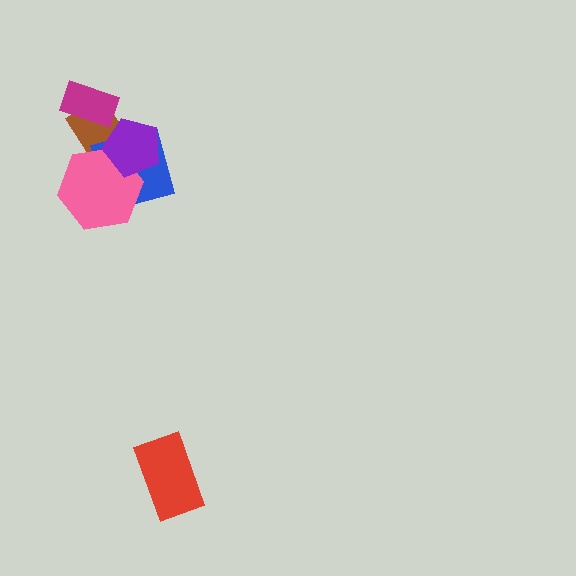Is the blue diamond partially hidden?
Yes, it is partially covered by another shape.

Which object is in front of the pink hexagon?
The purple pentagon is in front of the pink hexagon.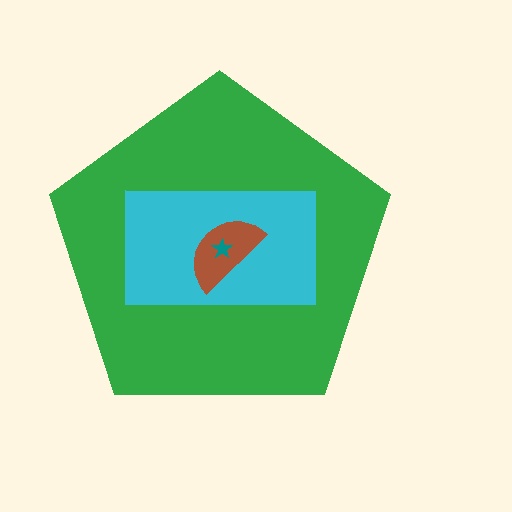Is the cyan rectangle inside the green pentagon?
Yes.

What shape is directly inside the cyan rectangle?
The brown semicircle.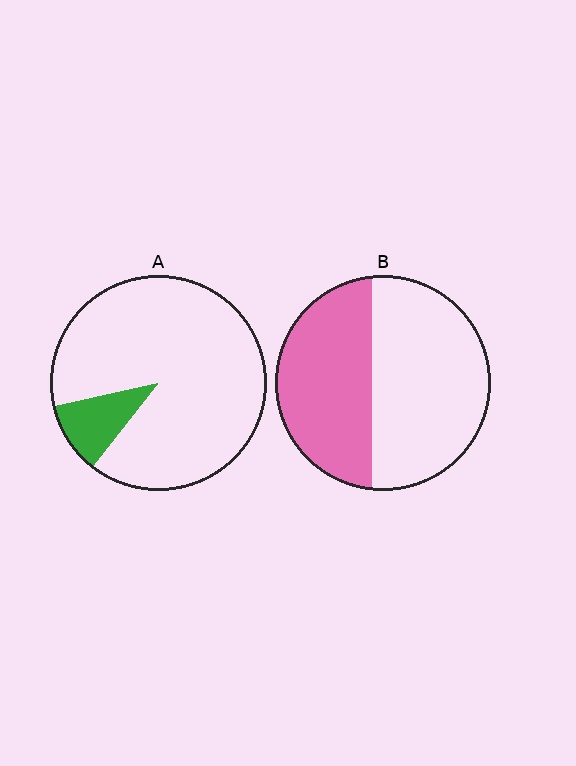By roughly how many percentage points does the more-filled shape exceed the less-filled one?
By roughly 35 percentage points (B over A).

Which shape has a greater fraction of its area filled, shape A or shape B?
Shape B.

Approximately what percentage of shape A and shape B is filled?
A is approximately 10% and B is approximately 45%.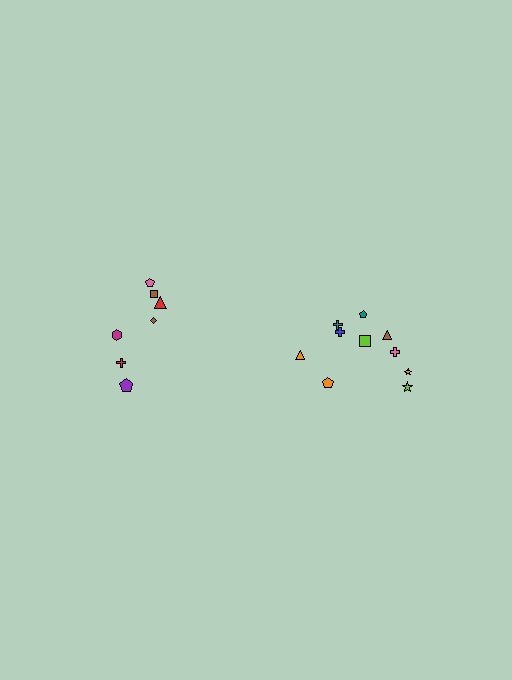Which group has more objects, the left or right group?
The right group.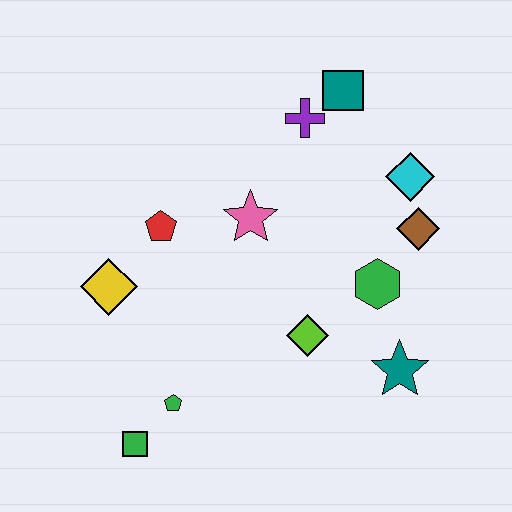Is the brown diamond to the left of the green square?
No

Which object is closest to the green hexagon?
The brown diamond is closest to the green hexagon.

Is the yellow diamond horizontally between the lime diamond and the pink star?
No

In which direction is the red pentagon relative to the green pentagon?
The red pentagon is above the green pentagon.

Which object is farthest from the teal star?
The yellow diamond is farthest from the teal star.